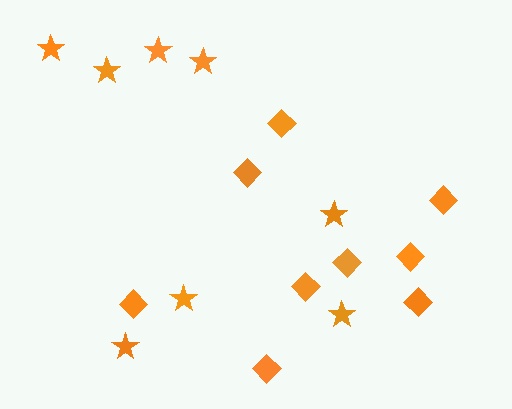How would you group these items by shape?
There are 2 groups: one group of stars (8) and one group of diamonds (9).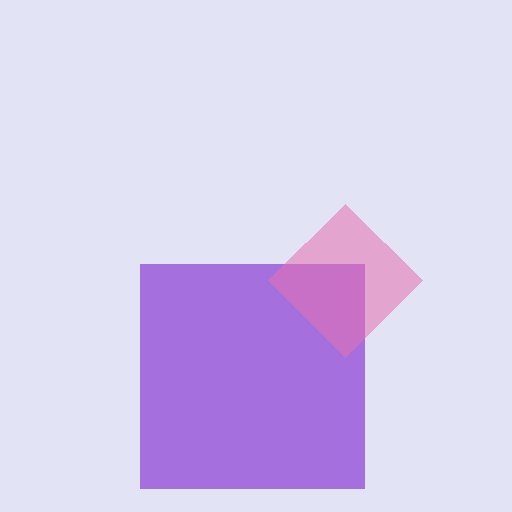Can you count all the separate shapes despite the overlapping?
Yes, there are 2 separate shapes.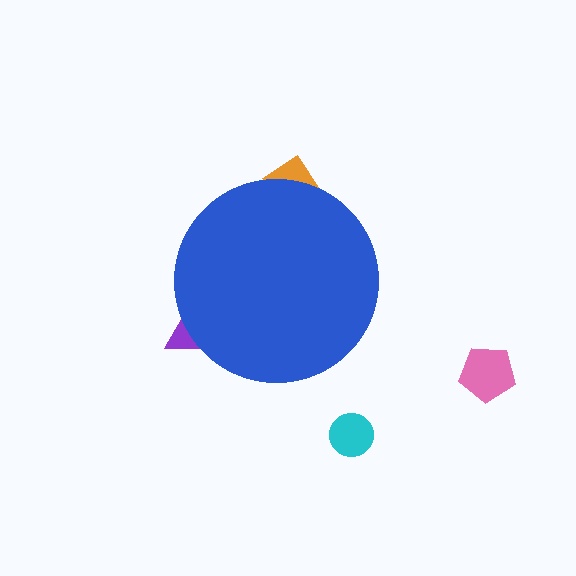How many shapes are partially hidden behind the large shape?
2 shapes are partially hidden.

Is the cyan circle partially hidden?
No, the cyan circle is fully visible.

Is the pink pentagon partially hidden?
No, the pink pentagon is fully visible.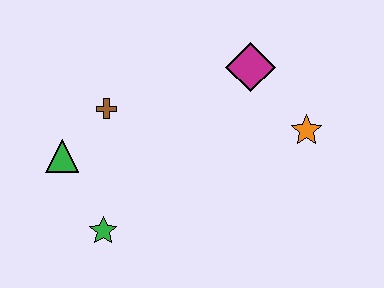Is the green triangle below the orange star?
Yes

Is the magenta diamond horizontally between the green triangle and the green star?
No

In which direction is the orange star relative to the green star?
The orange star is to the right of the green star.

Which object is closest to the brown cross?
The green triangle is closest to the brown cross.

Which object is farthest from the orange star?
The green triangle is farthest from the orange star.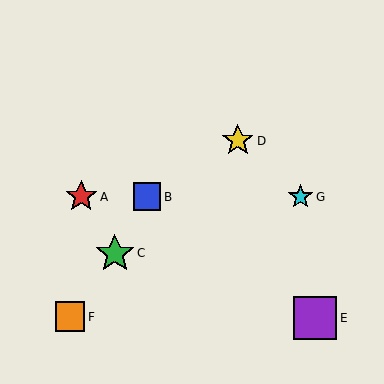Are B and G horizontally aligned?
Yes, both are at y≈197.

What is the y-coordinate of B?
Object B is at y≈197.